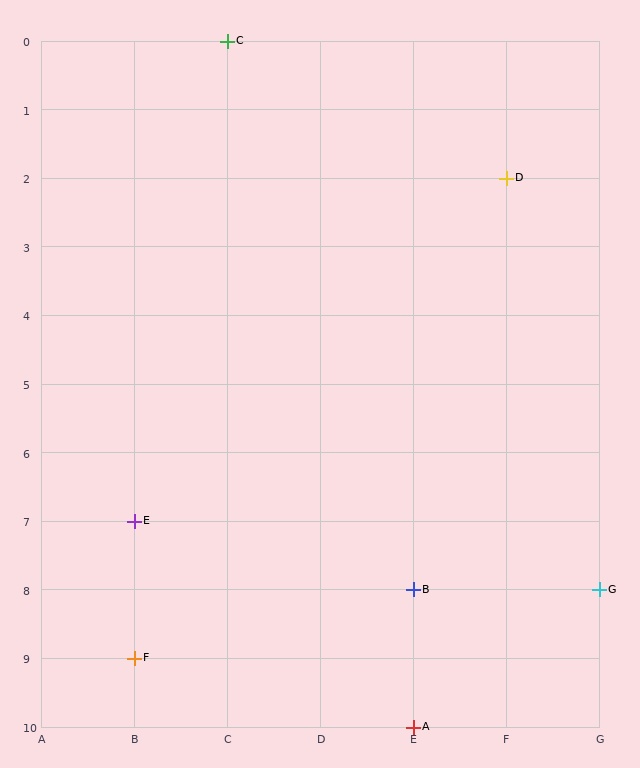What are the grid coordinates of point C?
Point C is at grid coordinates (C, 0).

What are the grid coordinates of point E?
Point E is at grid coordinates (B, 7).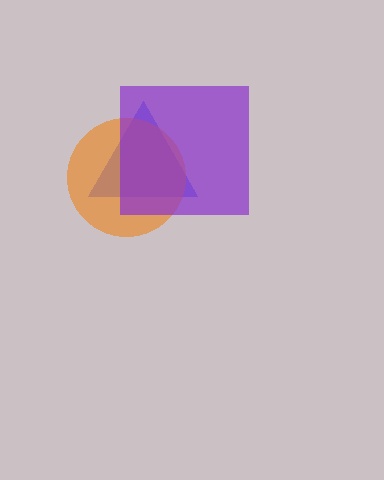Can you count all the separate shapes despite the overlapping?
Yes, there are 3 separate shapes.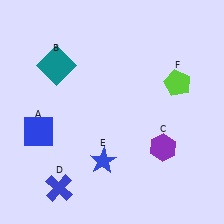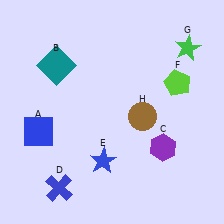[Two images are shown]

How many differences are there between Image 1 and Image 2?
There are 2 differences between the two images.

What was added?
A green star (G), a brown circle (H) were added in Image 2.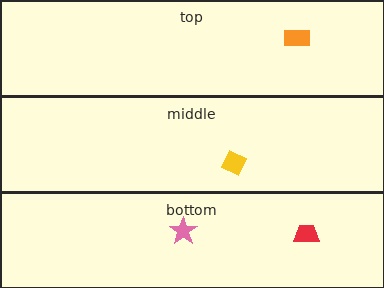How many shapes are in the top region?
1.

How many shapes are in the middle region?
1.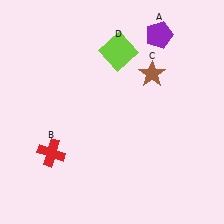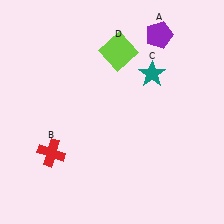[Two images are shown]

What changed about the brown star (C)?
In Image 1, C is brown. In Image 2, it changed to teal.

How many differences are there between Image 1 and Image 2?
There is 1 difference between the two images.